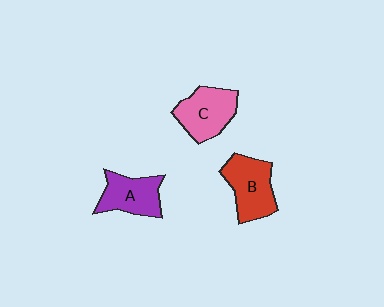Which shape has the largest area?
Shape B (red).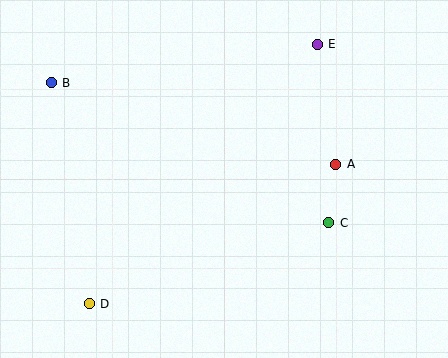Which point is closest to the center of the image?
Point A at (336, 164) is closest to the center.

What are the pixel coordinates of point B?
Point B is at (51, 83).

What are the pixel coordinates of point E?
Point E is at (317, 44).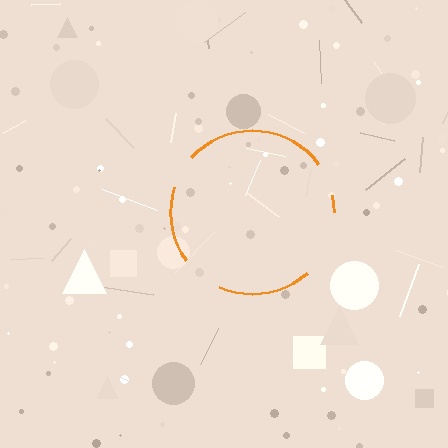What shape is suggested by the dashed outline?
The dashed outline suggests a circle.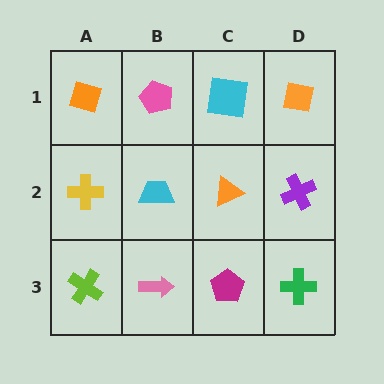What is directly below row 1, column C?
An orange triangle.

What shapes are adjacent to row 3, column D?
A purple cross (row 2, column D), a magenta pentagon (row 3, column C).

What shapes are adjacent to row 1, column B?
A cyan trapezoid (row 2, column B), an orange diamond (row 1, column A), a cyan square (row 1, column C).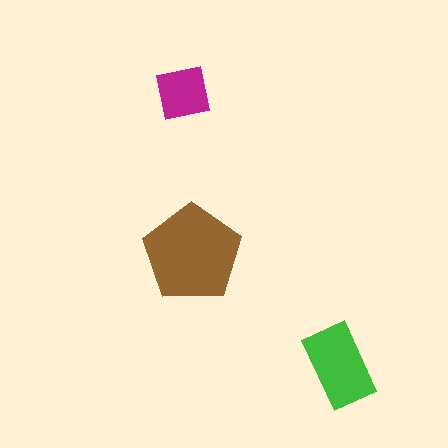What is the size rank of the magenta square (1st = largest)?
3rd.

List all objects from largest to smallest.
The brown pentagon, the green rectangle, the magenta square.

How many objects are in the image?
There are 3 objects in the image.